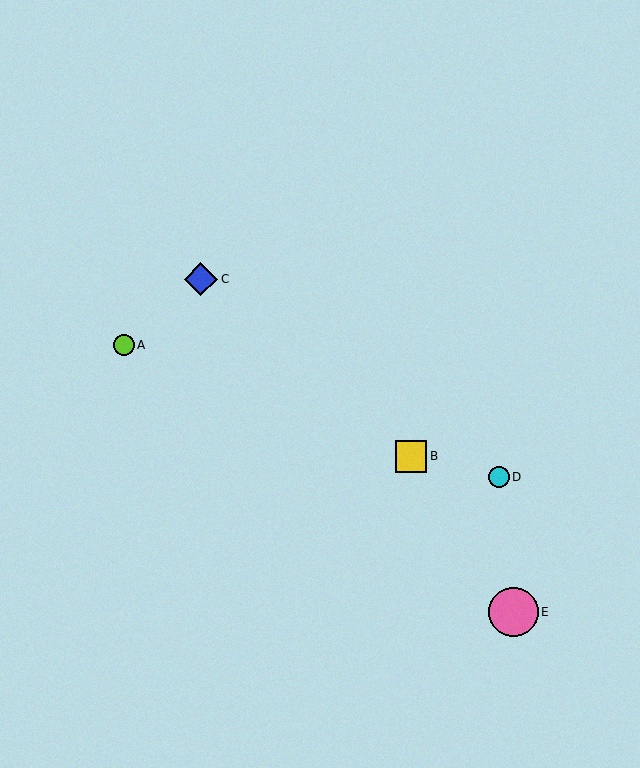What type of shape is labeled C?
Shape C is a blue diamond.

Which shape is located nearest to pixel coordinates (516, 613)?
The pink circle (labeled E) at (514, 612) is nearest to that location.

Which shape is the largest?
The pink circle (labeled E) is the largest.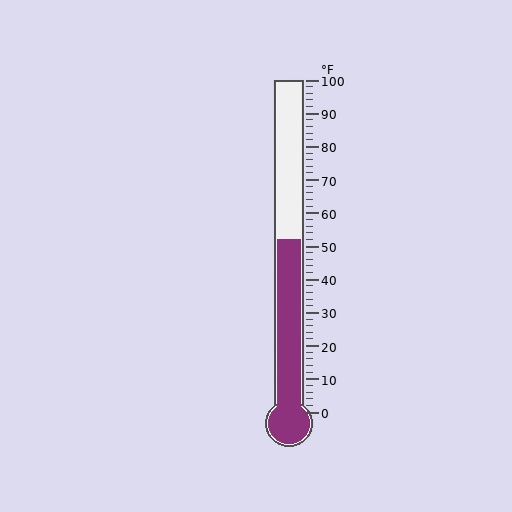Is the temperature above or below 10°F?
The temperature is above 10°F.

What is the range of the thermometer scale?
The thermometer scale ranges from 0°F to 100°F.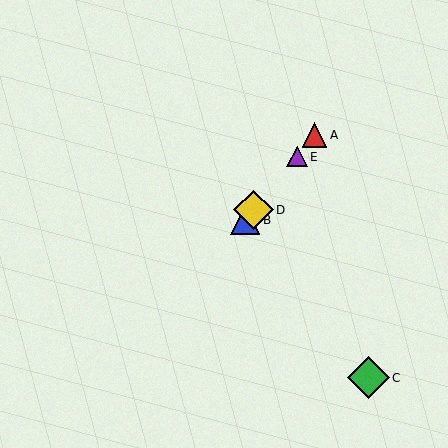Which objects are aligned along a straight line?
Objects A, B, D, E are aligned along a straight line.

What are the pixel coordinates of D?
Object D is at (254, 210).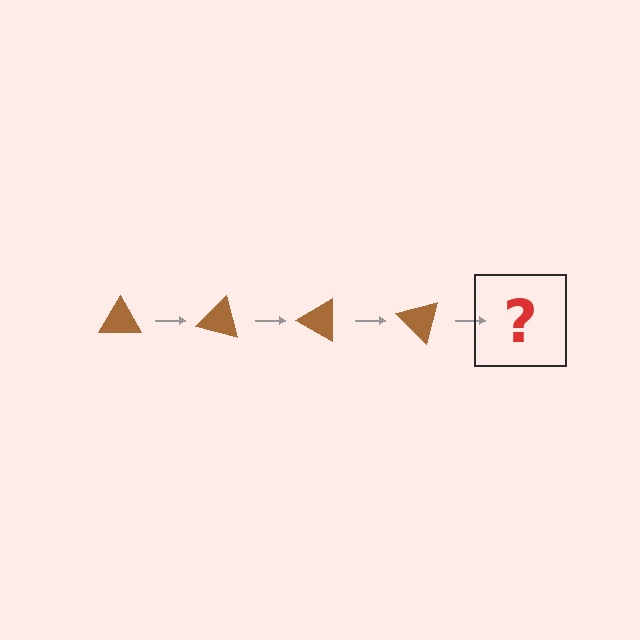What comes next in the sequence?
The next element should be a brown triangle rotated 60 degrees.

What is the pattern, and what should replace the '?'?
The pattern is that the triangle rotates 15 degrees each step. The '?' should be a brown triangle rotated 60 degrees.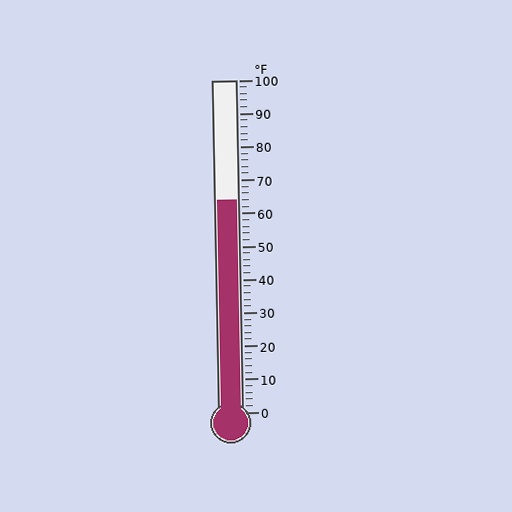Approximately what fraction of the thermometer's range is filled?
The thermometer is filled to approximately 65% of its range.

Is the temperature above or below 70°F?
The temperature is below 70°F.